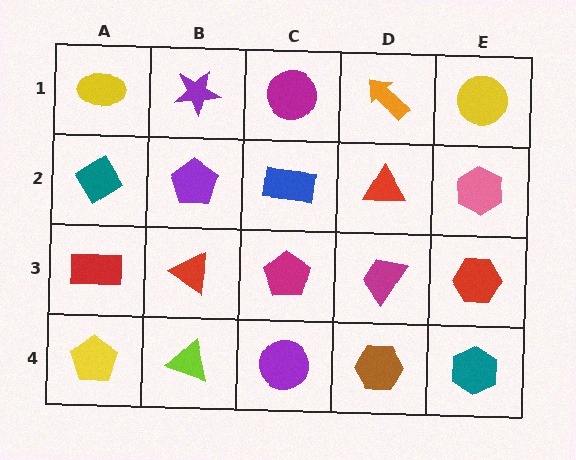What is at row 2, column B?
A purple pentagon.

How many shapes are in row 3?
5 shapes.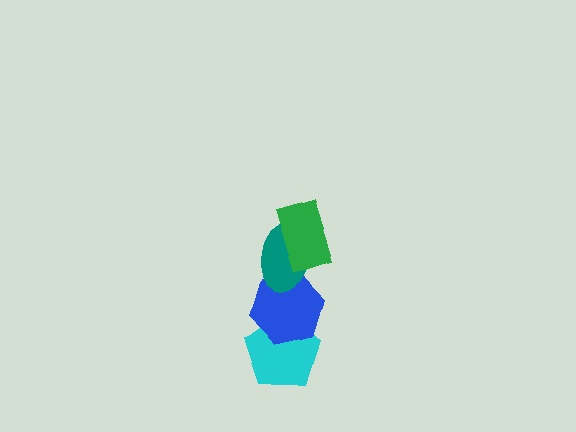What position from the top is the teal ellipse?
The teal ellipse is 2nd from the top.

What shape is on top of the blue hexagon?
The teal ellipse is on top of the blue hexagon.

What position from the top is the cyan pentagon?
The cyan pentagon is 4th from the top.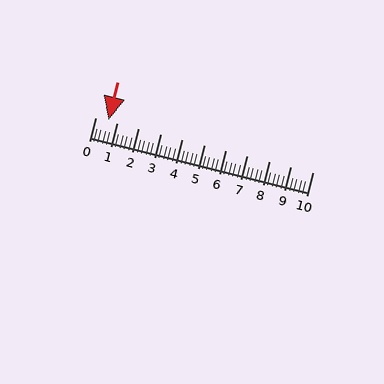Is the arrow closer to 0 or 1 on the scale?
The arrow is closer to 1.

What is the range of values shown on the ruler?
The ruler shows values from 0 to 10.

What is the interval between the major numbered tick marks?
The major tick marks are spaced 1 units apart.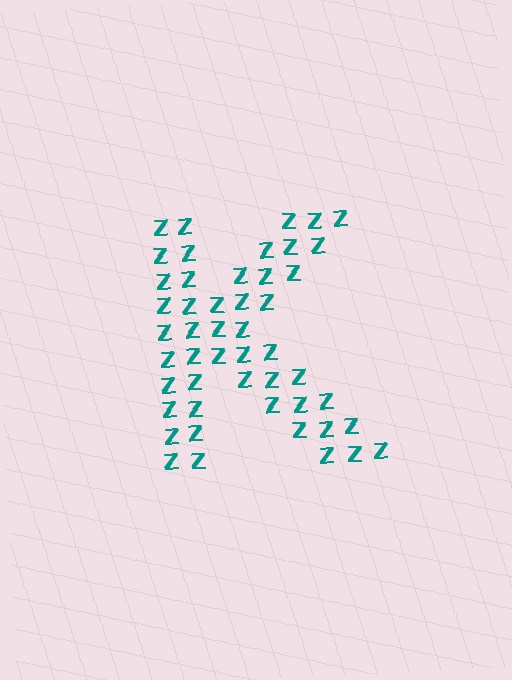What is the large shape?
The large shape is the letter K.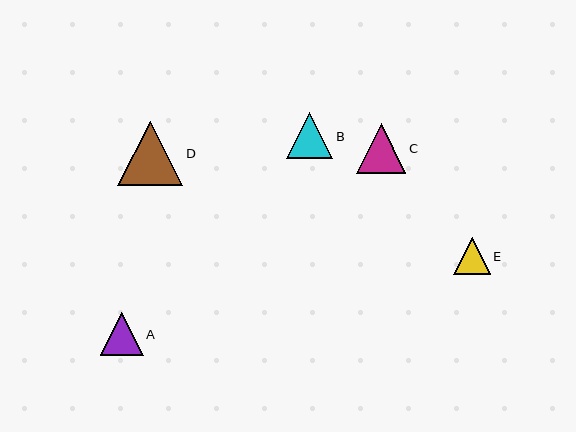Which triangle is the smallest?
Triangle E is the smallest with a size of approximately 37 pixels.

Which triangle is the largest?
Triangle D is the largest with a size of approximately 65 pixels.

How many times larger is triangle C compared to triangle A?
Triangle C is approximately 1.2 times the size of triangle A.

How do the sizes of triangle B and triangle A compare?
Triangle B and triangle A are approximately the same size.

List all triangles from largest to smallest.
From largest to smallest: D, C, B, A, E.